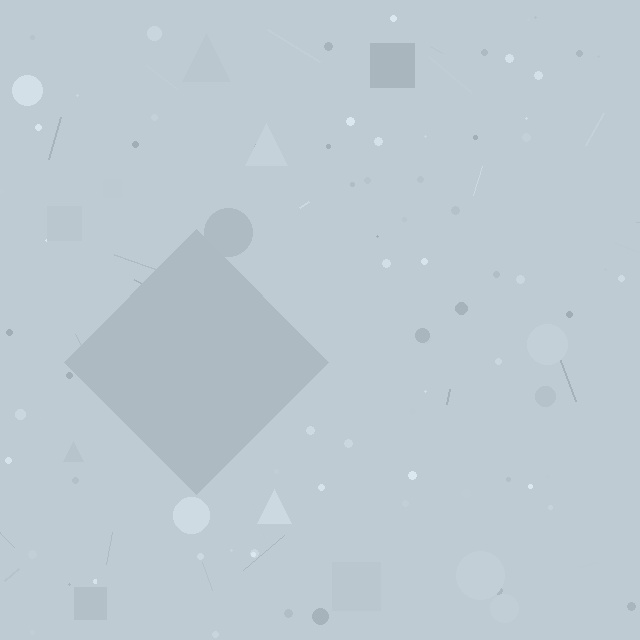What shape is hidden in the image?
A diamond is hidden in the image.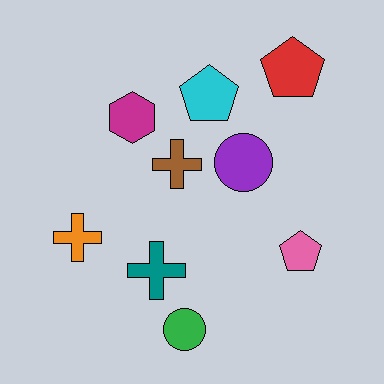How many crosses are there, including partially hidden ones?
There are 3 crosses.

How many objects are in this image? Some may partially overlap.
There are 9 objects.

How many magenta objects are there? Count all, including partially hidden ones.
There is 1 magenta object.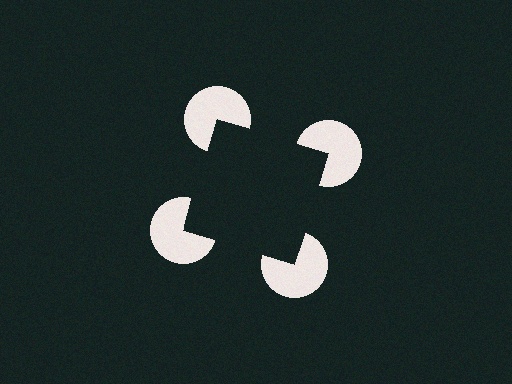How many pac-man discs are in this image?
There are 4 — one at each vertex of the illusory square.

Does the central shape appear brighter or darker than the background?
It typically appears slightly darker than the background, even though no actual brightness change is drawn.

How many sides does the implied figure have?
4 sides.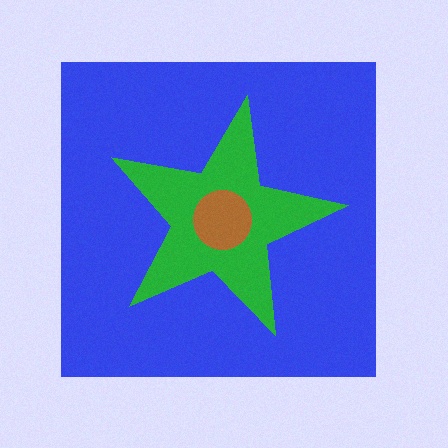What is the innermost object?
The brown circle.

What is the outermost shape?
The blue square.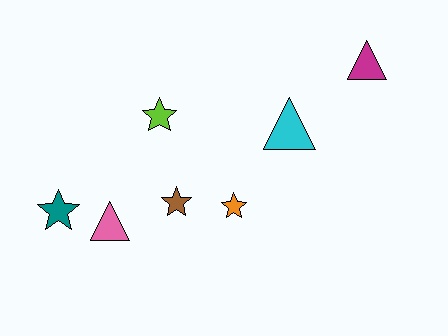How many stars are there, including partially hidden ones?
There are 4 stars.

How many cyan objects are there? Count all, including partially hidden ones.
There is 1 cyan object.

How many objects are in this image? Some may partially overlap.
There are 7 objects.